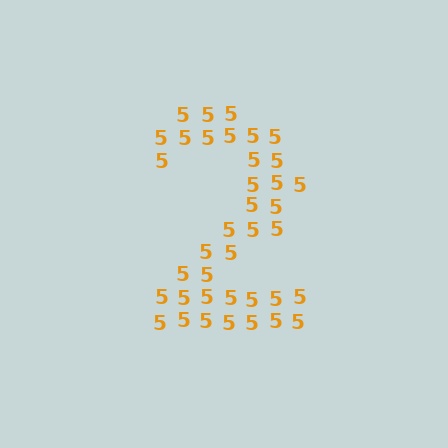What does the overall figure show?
The overall figure shows the digit 2.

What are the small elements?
The small elements are digit 5's.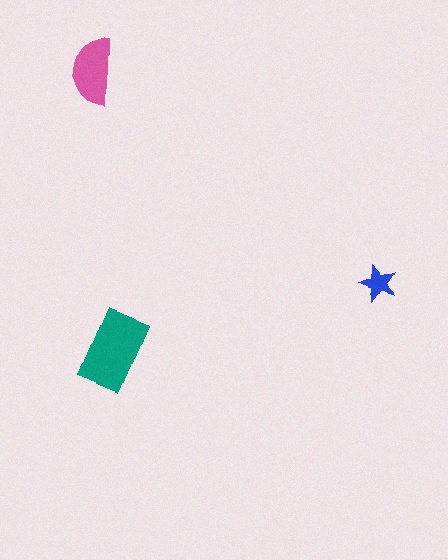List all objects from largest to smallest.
The teal rectangle, the pink semicircle, the blue star.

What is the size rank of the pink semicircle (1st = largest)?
2nd.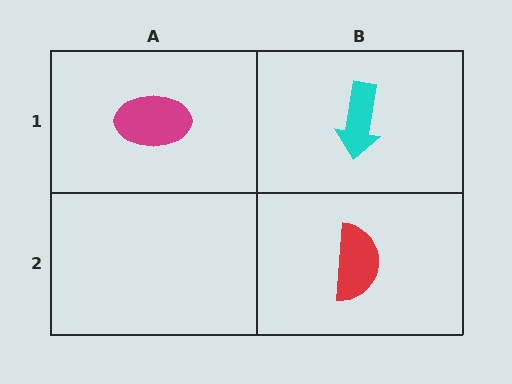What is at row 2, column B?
A red semicircle.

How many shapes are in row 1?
2 shapes.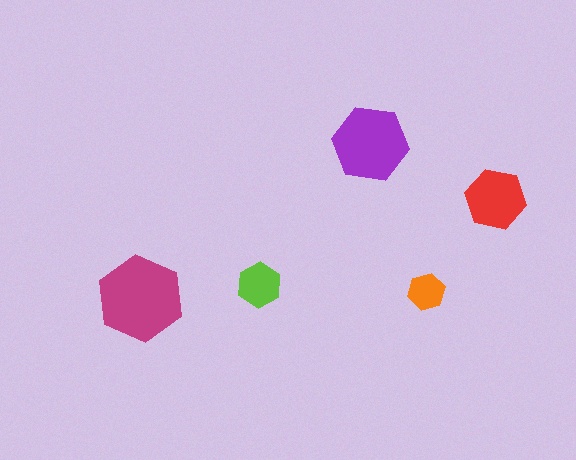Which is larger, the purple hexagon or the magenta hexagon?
The magenta one.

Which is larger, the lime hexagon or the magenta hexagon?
The magenta one.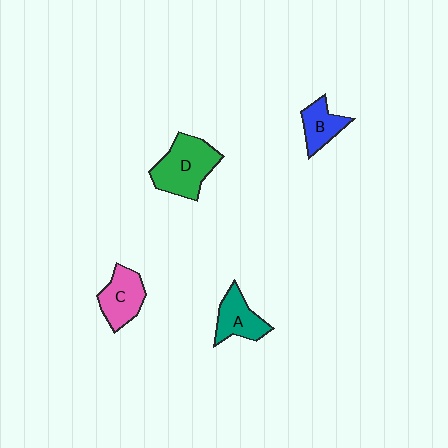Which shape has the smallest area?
Shape B (blue).